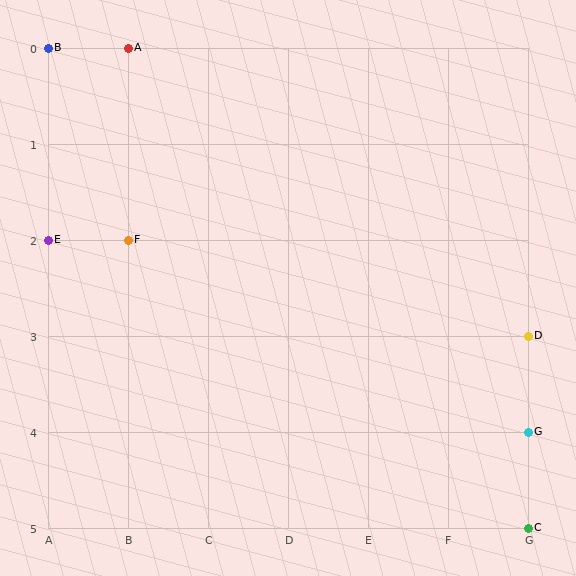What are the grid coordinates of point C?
Point C is at grid coordinates (G, 5).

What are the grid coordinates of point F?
Point F is at grid coordinates (B, 2).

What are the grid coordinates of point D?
Point D is at grid coordinates (G, 3).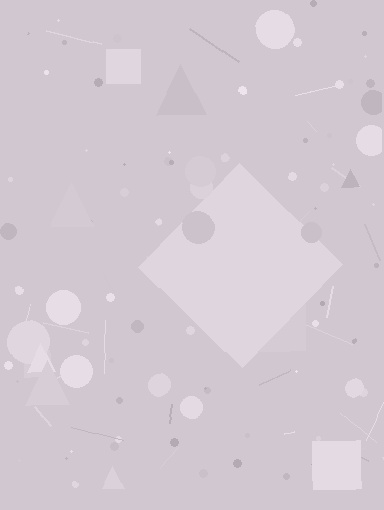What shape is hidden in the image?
A diamond is hidden in the image.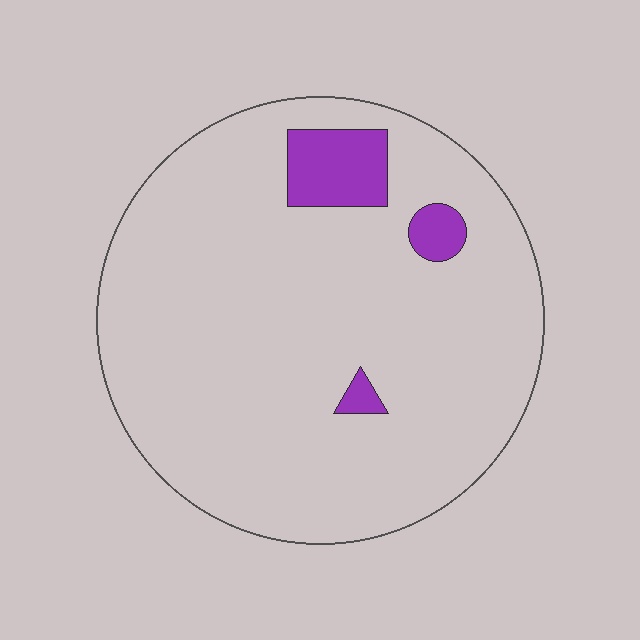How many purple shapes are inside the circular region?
3.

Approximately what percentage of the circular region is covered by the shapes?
Approximately 10%.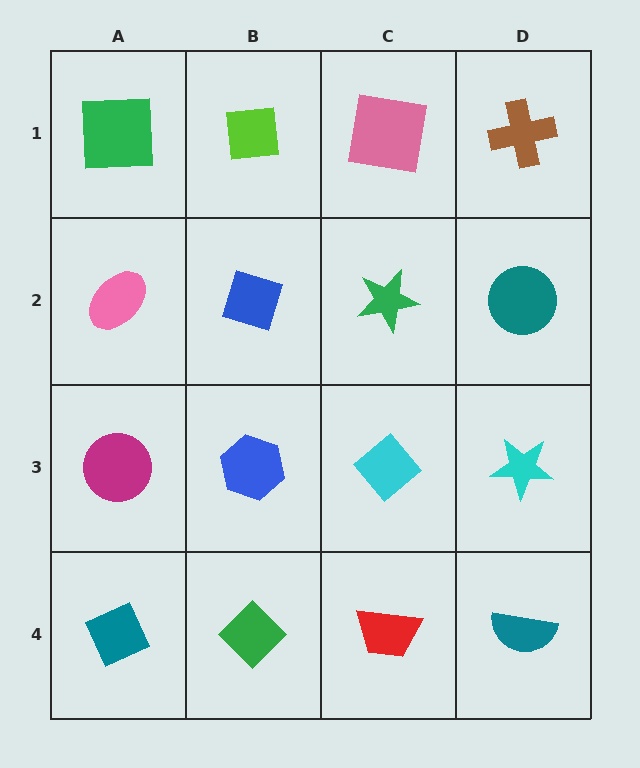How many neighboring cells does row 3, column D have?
3.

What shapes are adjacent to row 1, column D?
A teal circle (row 2, column D), a pink square (row 1, column C).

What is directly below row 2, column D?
A cyan star.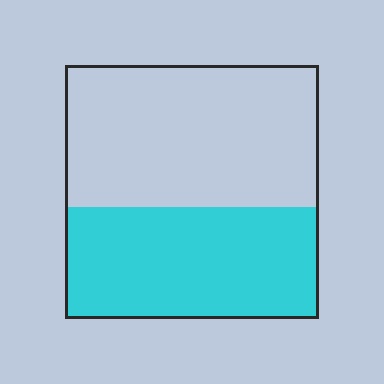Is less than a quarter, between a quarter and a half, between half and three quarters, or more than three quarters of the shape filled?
Between a quarter and a half.